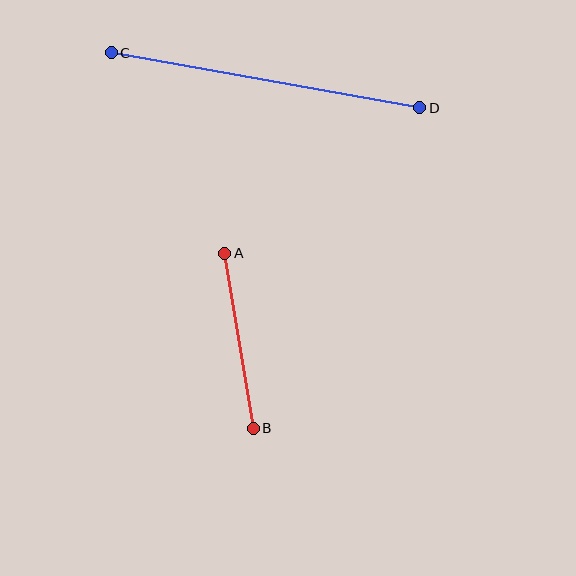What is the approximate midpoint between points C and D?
The midpoint is at approximately (265, 80) pixels.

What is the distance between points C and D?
The distance is approximately 314 pixels.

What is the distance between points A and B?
The distance is approximately 178 pixels.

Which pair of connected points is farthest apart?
Points C and D are farthest apart.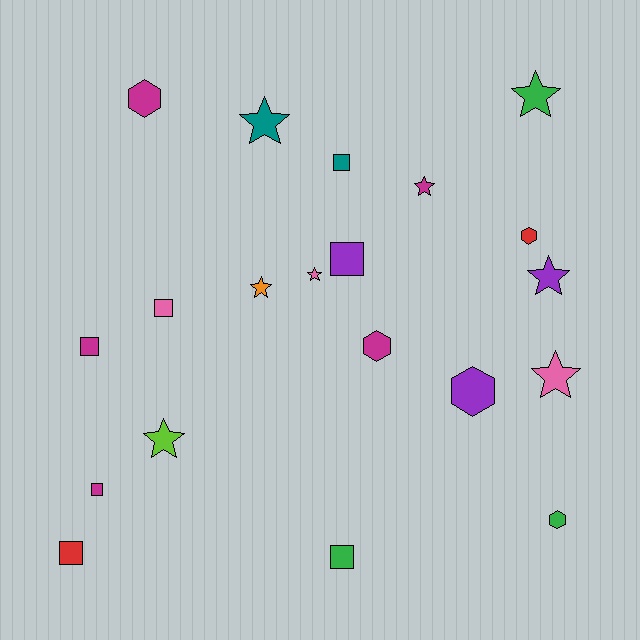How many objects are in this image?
There are 20 objects.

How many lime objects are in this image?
There is 1 lime object.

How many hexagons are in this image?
There are 5 hexagons.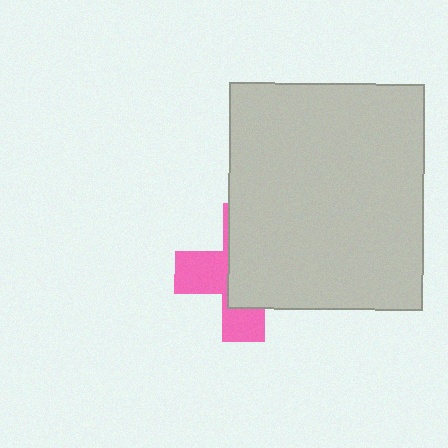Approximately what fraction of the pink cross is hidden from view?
Roughly 61% of the pink cross is hidden behind the light gray rectangle.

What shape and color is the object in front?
The object in front is a light gray rectangle.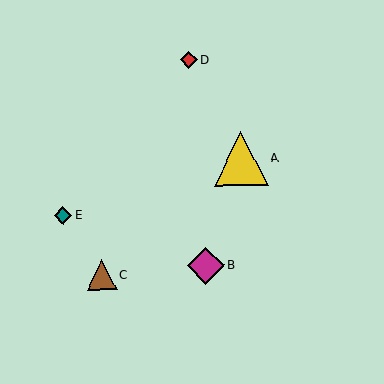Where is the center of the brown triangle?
The center of the brown triangle is at (102, 275).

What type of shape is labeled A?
Shape A is a yellow triangle.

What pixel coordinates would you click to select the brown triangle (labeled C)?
Click at (102, 275) to select the brown triangle C.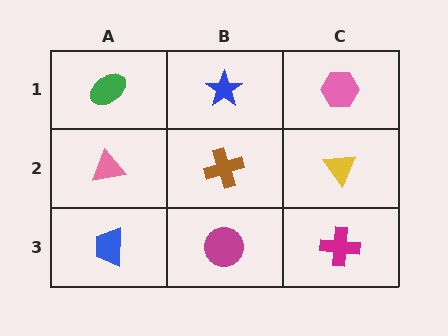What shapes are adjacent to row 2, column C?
A pink hexagon (row 1, column C), a magenta cross (row 3, column C), a brown cross (row 2, column B).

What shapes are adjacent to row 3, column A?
A pink triangle (row 2, column A), a magenta circle (row 3, column B).